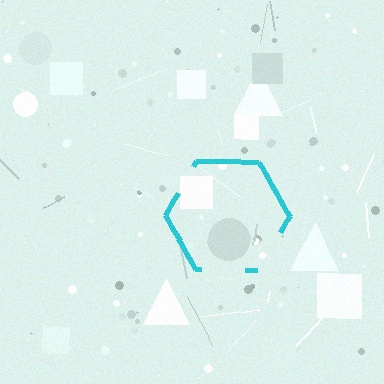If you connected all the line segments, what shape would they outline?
They would outline a hexagon.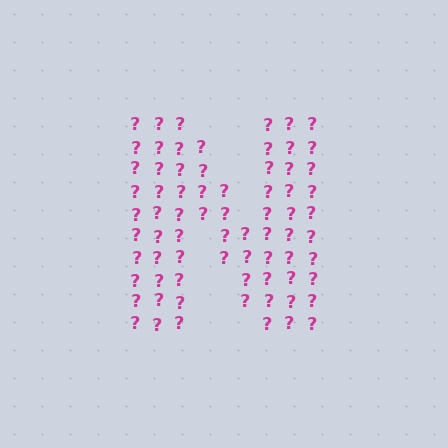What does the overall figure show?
The overall figure shows the letter N.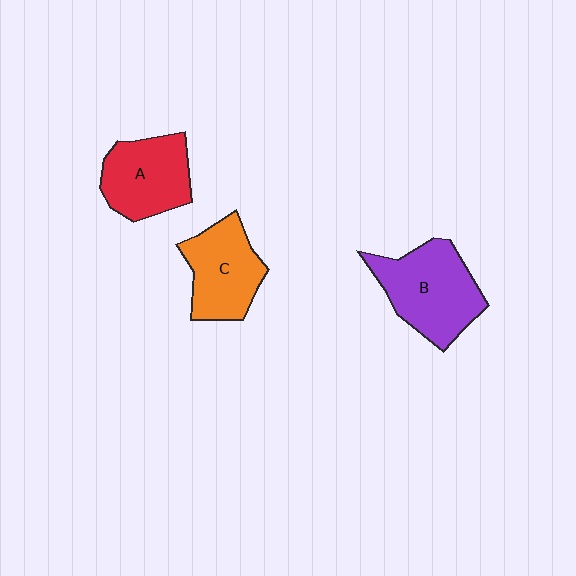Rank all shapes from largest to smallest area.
From largest to smallest: B (purple), A (red), C (orange).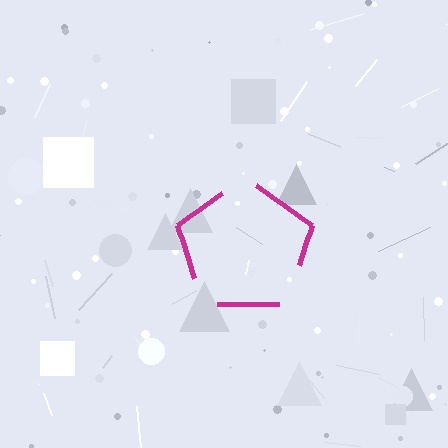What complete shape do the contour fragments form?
The contour fragments form a pentagon.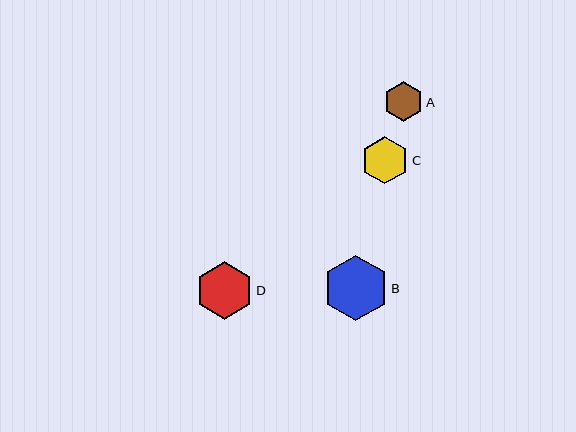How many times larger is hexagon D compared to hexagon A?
Hexagon D is approximately 1.4 times the size of hexagon A.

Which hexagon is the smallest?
Hexagon A is the smallest with a size of approximately 40 pixels.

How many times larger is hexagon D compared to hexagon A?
Hexagon D is approximately 1.4 times the size of hexagon A.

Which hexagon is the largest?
Hexagon B is the largest with a size of approximately 65 pixels.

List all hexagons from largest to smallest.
From largest to smallest: B, D, C, A.